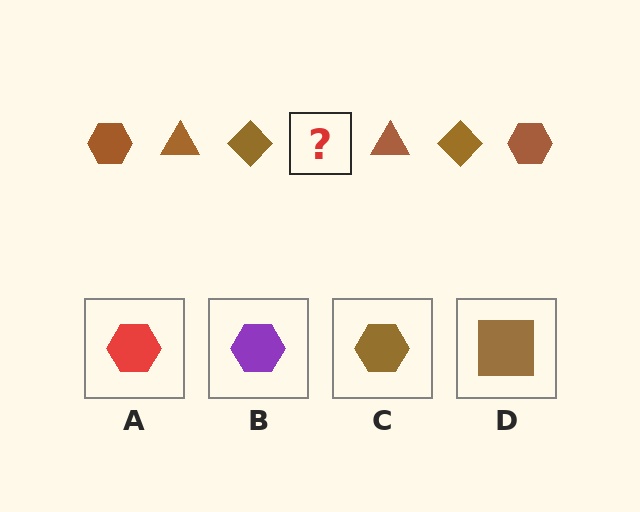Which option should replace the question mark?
Option C.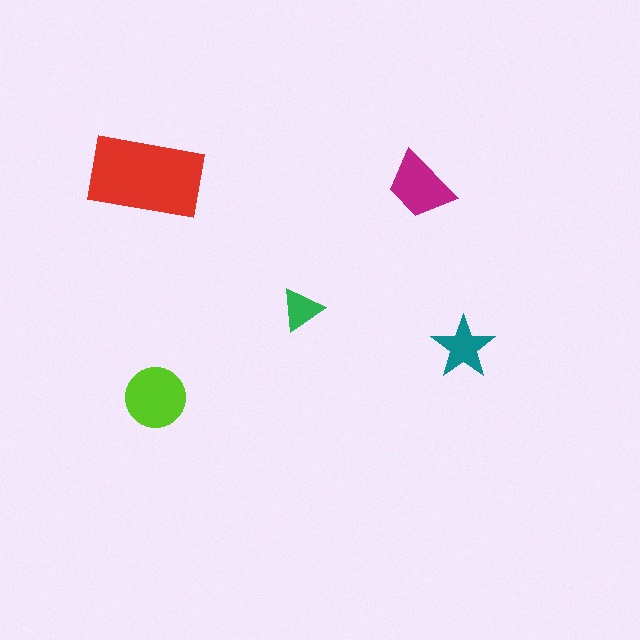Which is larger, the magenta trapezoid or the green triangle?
The magenta trapezoid.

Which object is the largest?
The red rectangle.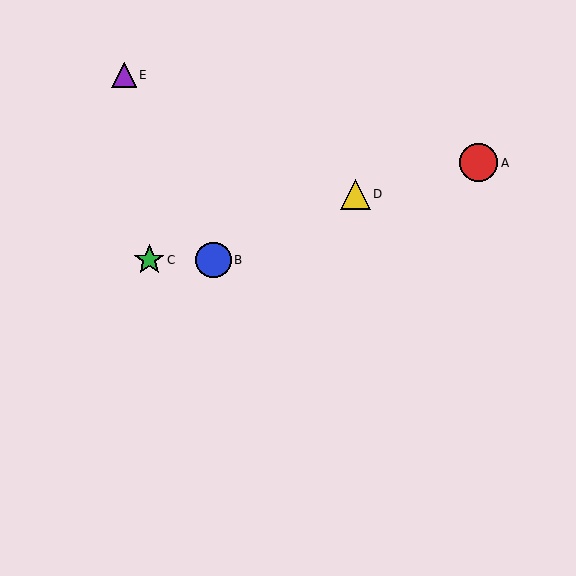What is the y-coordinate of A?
Object A is at y≈163.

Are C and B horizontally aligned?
Yes, both are at y≈260.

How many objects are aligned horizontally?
2 objects (B, C) are aligned horizontally.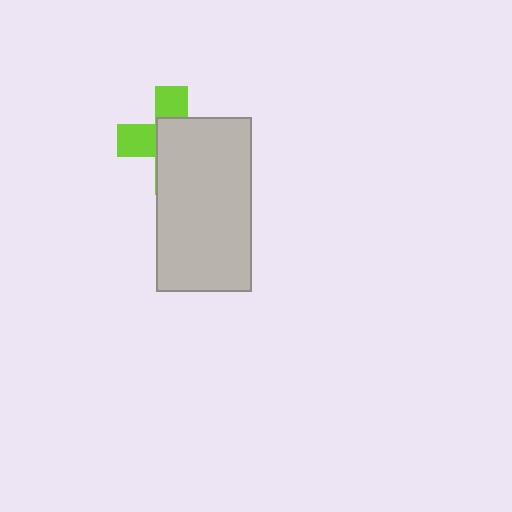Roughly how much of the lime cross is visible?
A small part of it is visible (roughly 38%).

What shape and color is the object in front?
The object in front is a light gray rectangle.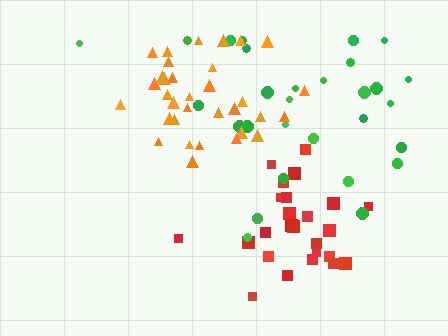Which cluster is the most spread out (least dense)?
Green.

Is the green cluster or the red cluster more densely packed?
Red.